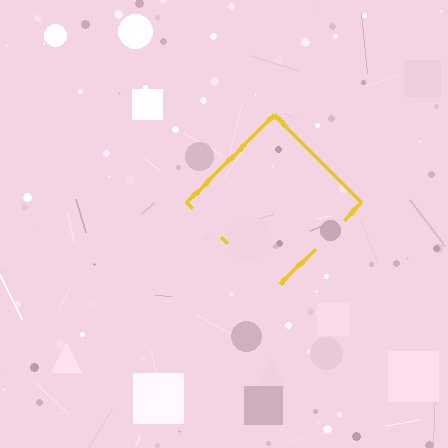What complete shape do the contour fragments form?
The contour fragments form a diamond.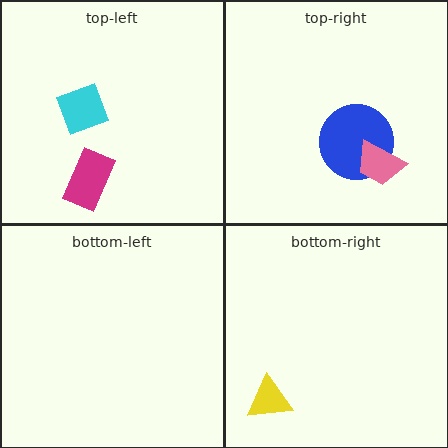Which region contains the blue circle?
The top-right region.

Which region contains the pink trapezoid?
The top-right region.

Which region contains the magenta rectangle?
The top-left region.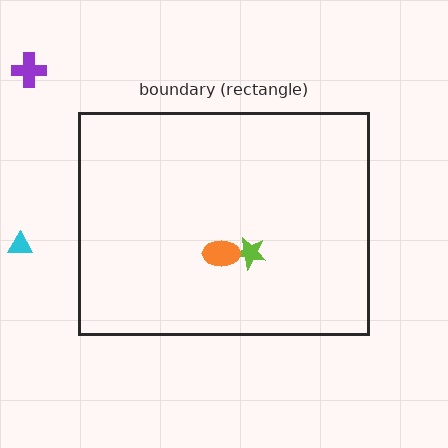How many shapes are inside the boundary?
2 inside, 2 outside.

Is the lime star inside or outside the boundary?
Inside.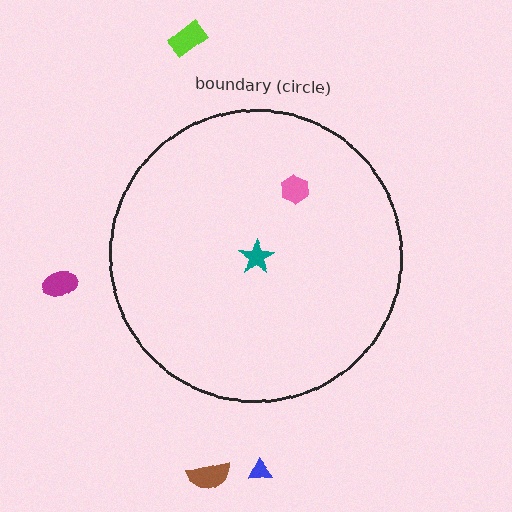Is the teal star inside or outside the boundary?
Inside.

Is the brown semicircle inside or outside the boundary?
Outside.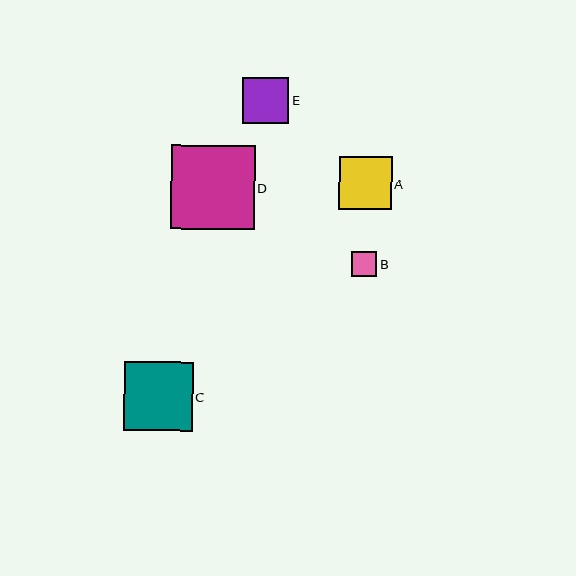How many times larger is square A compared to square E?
Square A is approximately 1.1 times the size of square E.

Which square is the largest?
Square D is the largest with a size of approximately 84 pixels.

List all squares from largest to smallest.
From largest to smallest: D, C, A, E, B.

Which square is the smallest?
Square B is the smallest with a size of approximately 26 pixels.